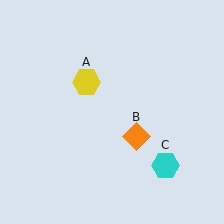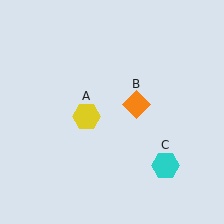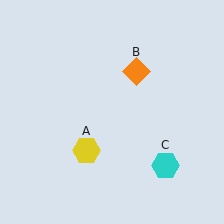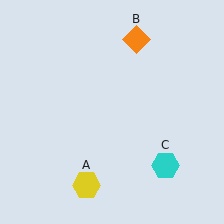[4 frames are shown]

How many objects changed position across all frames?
2 objects changed position: yellow hexagon (object A), orange diamond (object B).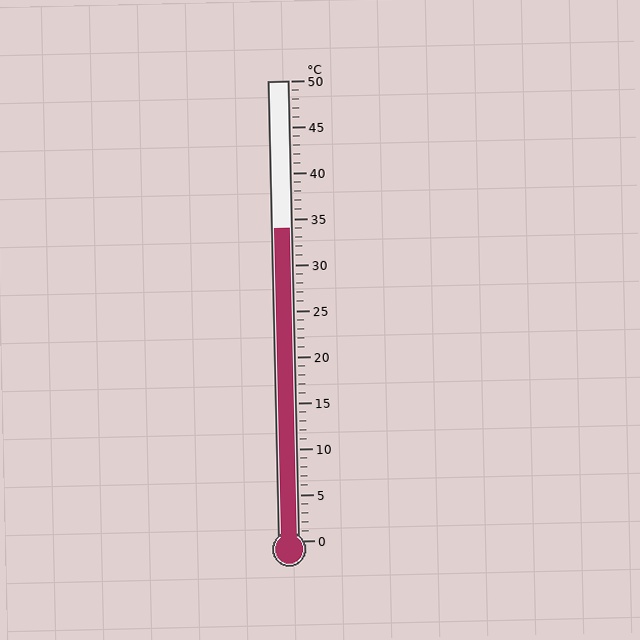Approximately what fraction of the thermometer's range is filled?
The thermometer is filled to approximately 70% of its range.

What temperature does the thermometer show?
The thermometer shows approximately 34°C.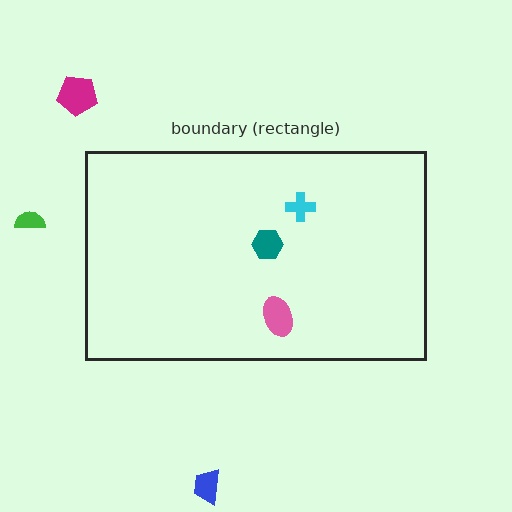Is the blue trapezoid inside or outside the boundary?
Outside.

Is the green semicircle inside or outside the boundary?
Outside.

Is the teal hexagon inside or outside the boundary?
Inside.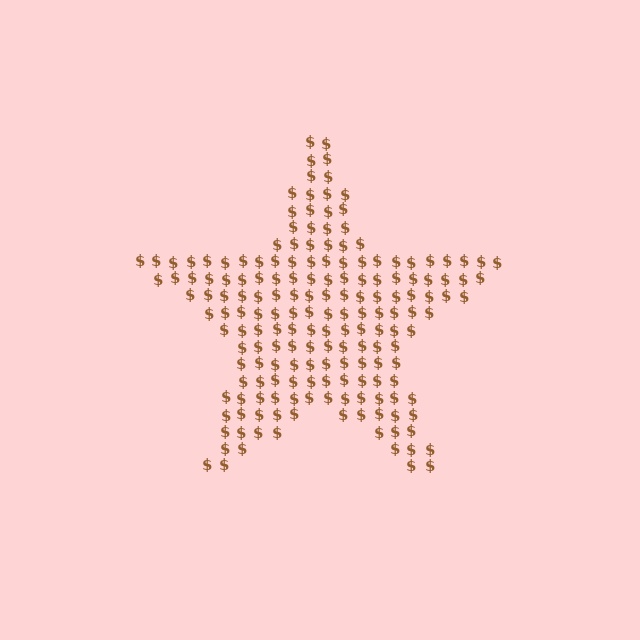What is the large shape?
The large shape is a star.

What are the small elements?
The small elements are dollar signs.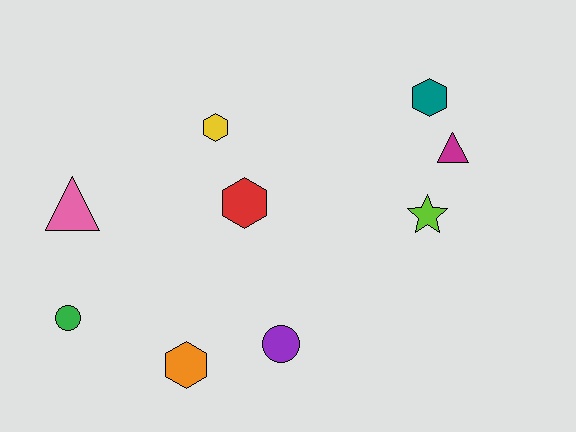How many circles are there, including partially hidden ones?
There are 2 circles.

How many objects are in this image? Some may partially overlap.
There are 9 objects.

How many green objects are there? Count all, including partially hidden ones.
There is 1 green object.